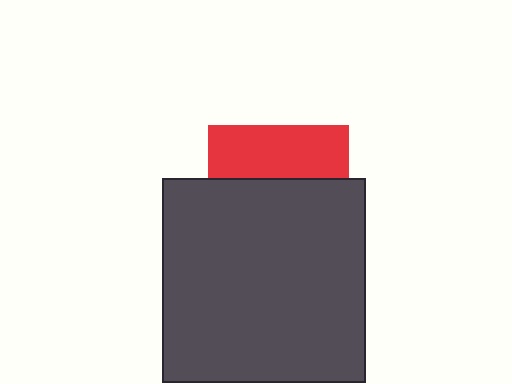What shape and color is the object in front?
The object in front is a dark gray square.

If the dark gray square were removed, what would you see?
You would see the complete red square.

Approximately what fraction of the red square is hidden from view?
Roughly 63% of the red square is hidden behind the dark gray square.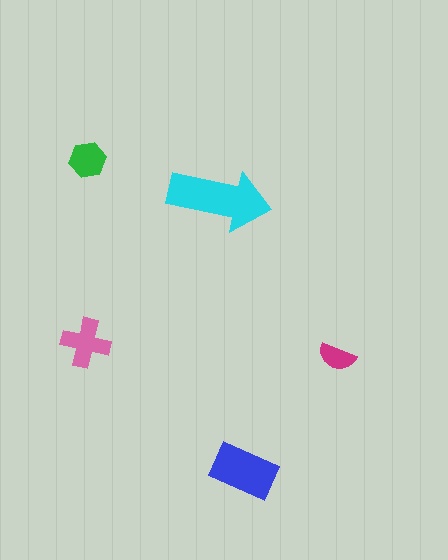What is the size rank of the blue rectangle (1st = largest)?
2nd.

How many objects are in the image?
There are 5 objects in the image.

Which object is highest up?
The green hexagon is topmost.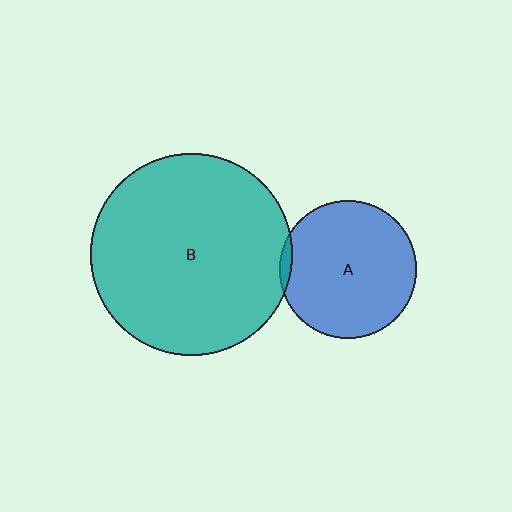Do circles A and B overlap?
Yes.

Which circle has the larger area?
Circle B (teal).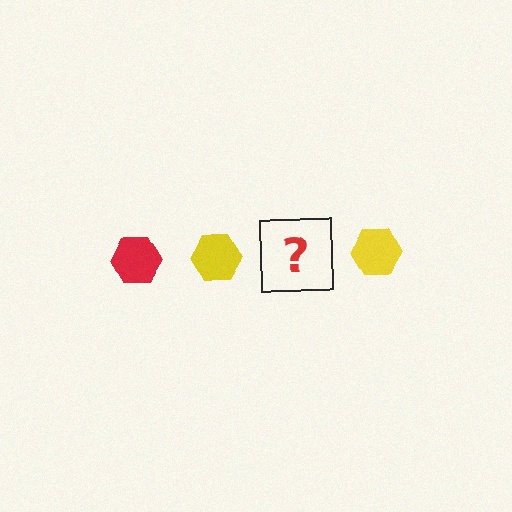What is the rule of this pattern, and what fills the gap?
The rule is that the pattern cycles through red, yellow hexagons. The gap should be filled with a red hexagon.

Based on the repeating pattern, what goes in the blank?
The blank should be a red hexagon.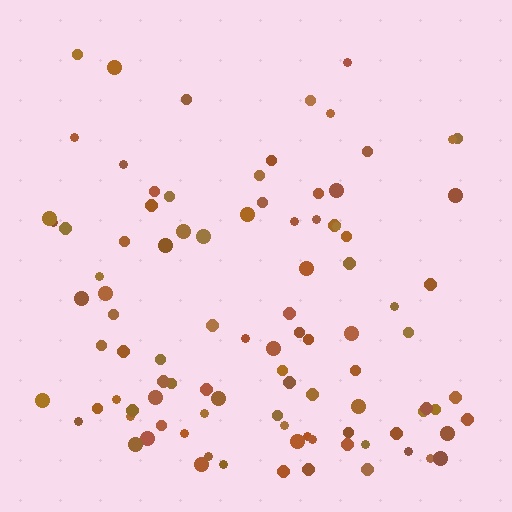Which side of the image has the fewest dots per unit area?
The top.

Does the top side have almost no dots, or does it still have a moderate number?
Still a moderate number, just noticeably fewer than the bottom.